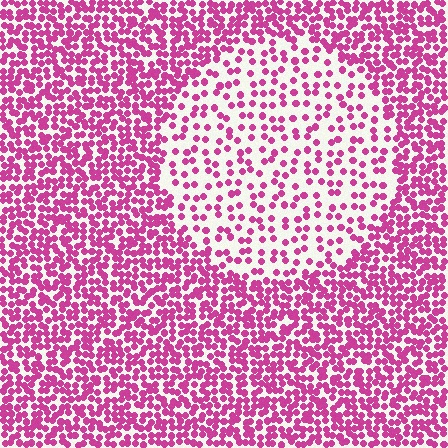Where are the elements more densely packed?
The elements are more densely packed outside the circle boundary.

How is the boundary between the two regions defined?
The boundary is defined by a change in element density (approximately 2.3x ratio). All elements are the same color, size, and shape.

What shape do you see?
I see a circle.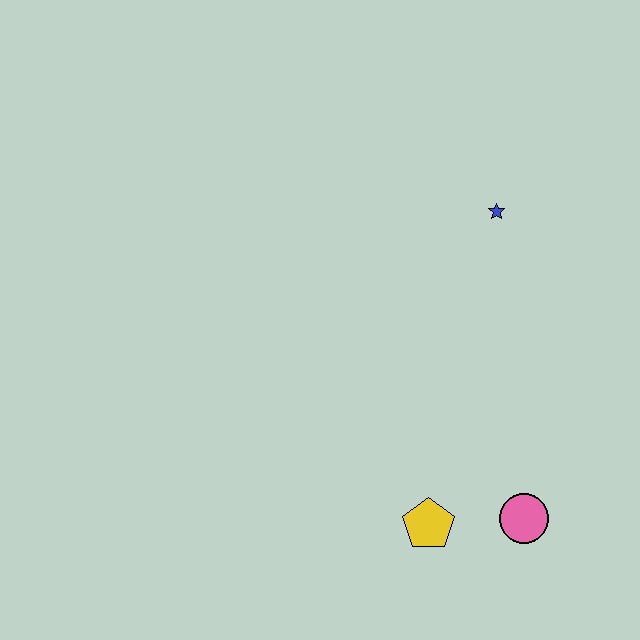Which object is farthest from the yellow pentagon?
The blue star is farthest from the yellow pentagon.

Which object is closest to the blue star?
The pink circle is closest to the blue star.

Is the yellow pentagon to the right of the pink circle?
No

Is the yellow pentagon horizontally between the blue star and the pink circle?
No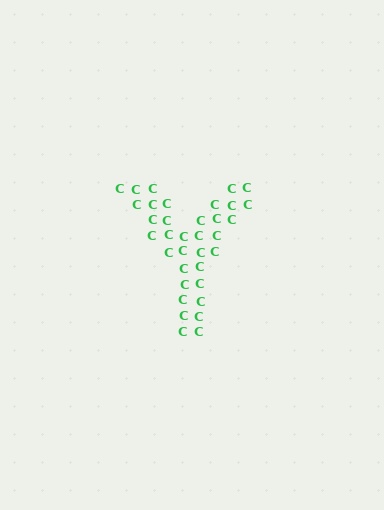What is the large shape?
The large shape is the letter Y.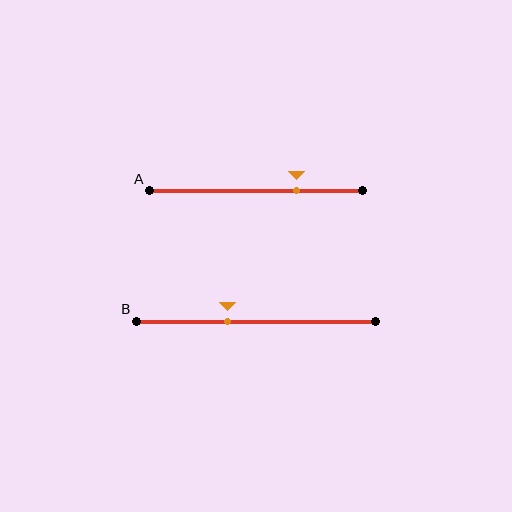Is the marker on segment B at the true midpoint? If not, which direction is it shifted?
No, the marker on segment B is shifted to the left by about 12% of the segment length.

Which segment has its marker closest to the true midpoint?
Segment B has its marker closest to the true midpoint.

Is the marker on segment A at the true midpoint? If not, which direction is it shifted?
No, the marker on segment A is shifted to the right by about 19% of the segment length.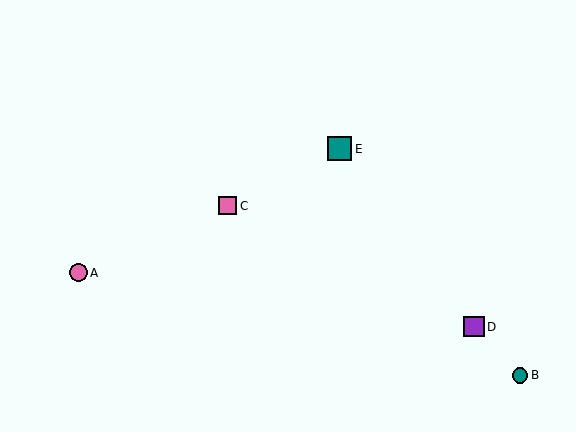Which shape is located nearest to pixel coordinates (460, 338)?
The purple square (labeled D) at (474, 327) is nearest to that location.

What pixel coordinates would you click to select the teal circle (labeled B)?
Click at (520, 376) to select the teal circle B.